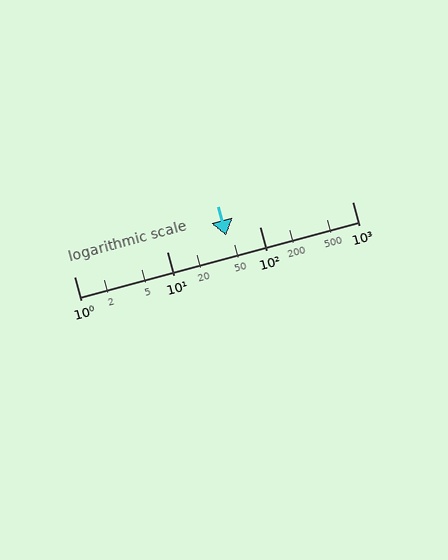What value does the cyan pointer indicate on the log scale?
The pointer indicates approximately 44.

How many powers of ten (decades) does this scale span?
The scale spans 3 decades, from 1 to 1000.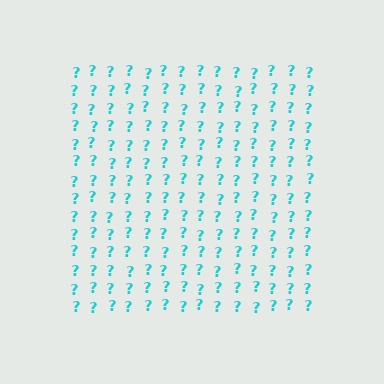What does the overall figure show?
The overall figure shows a square.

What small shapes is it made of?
It is made of small question marks.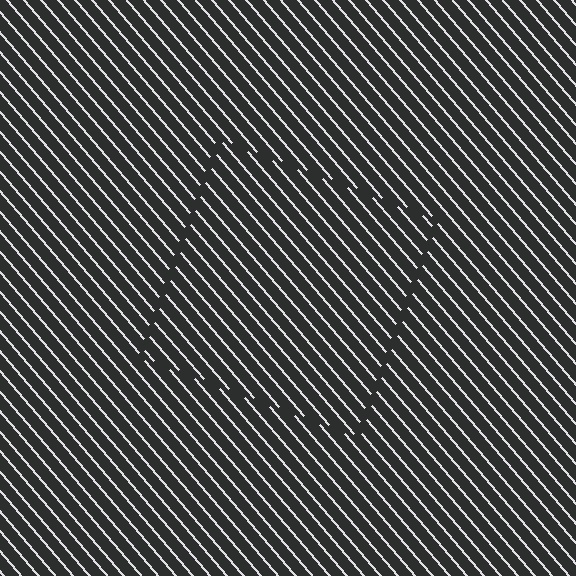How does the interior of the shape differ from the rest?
The interior of the shape contains the same grating, shifted by half a period — the contour is defined by the phase discontinuity where line-ends from the inner and outer gratings abut.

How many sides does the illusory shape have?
4 sides — the line-ends trace a square.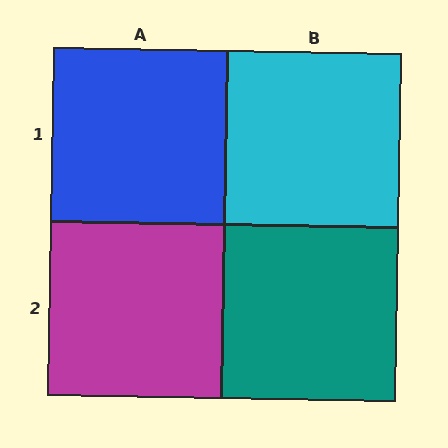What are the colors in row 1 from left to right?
Blue, cyan.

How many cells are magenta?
1 cell is magenta.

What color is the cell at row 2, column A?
Magenta.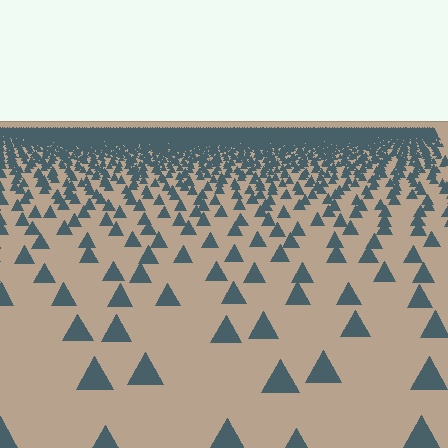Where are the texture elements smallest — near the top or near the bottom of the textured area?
Near the top.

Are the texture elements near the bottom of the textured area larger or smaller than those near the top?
Larger. Near the bottom, elements are closer to the viewer and appear at a bigger on-screen size.